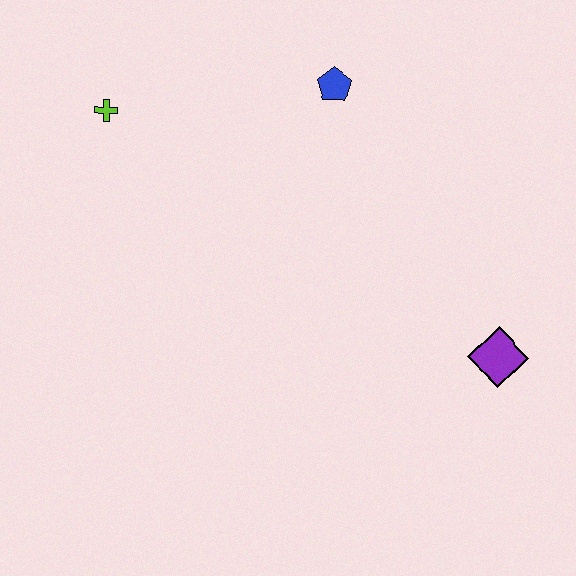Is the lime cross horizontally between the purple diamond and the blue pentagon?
No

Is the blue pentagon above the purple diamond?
Yes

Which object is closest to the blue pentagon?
The lime cross is closest to the blue pentagon.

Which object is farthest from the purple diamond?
The lime cross is farthest from the purple diamond.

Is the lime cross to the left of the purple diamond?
Yes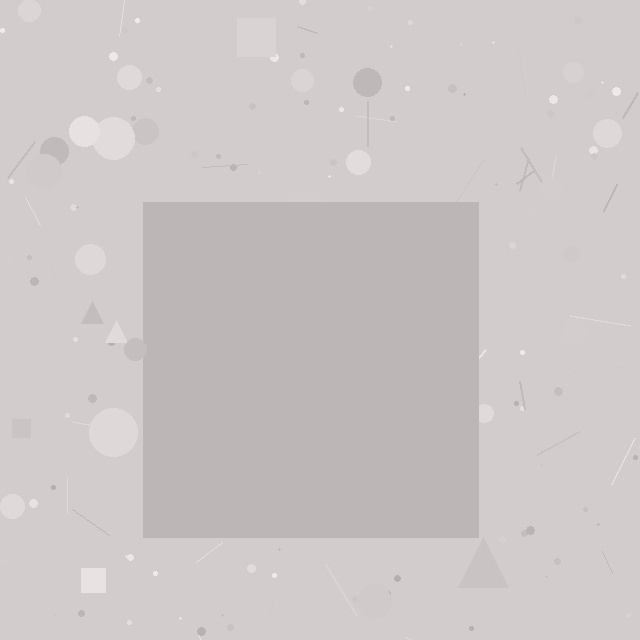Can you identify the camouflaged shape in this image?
The camouflaged shape is a square.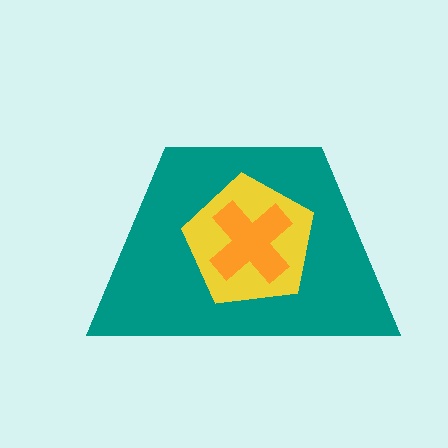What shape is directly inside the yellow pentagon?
The orange cross.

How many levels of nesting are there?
3.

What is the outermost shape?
The teal trapezoid.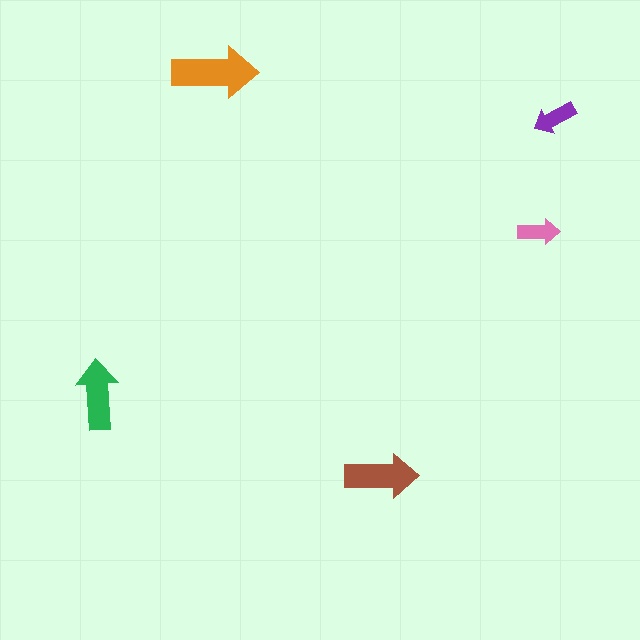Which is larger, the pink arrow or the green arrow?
The green one.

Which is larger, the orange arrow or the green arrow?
The orange one.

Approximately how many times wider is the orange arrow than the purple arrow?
About 2 times wider.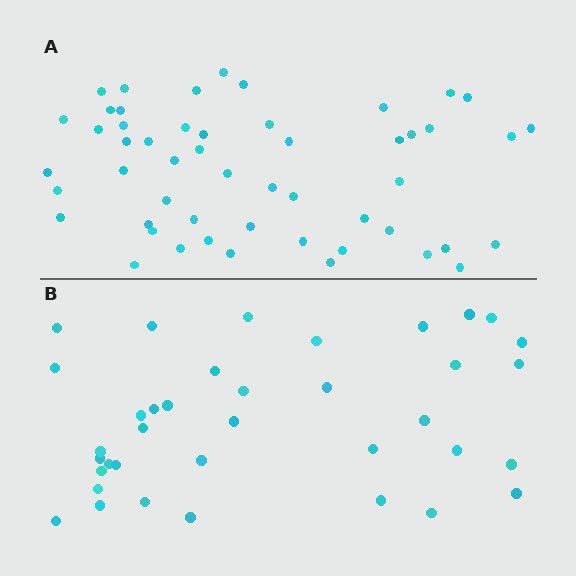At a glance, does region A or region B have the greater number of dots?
Region A (the top region) has more dots.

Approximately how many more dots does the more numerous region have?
Region A has approximately 15 more dots than region B.